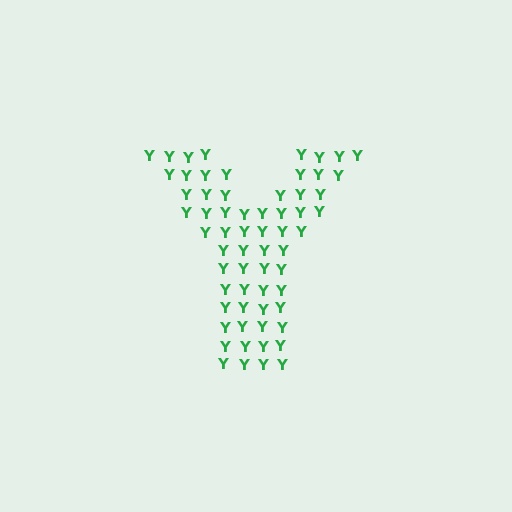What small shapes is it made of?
It is made of small letter Y's.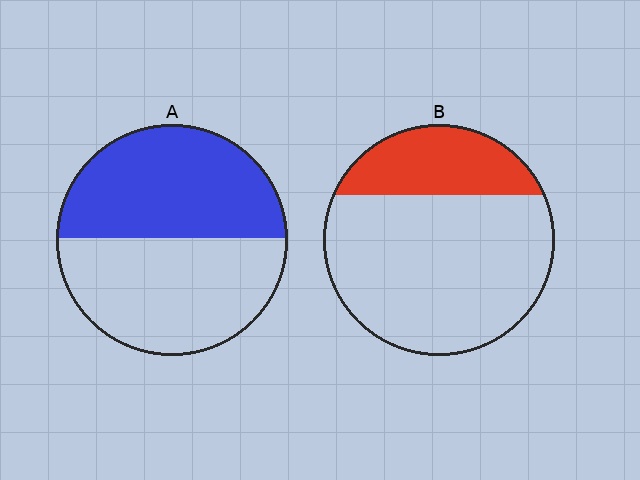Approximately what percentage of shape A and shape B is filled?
A is approximately 50% and B is approximately 25%.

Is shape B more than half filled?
No.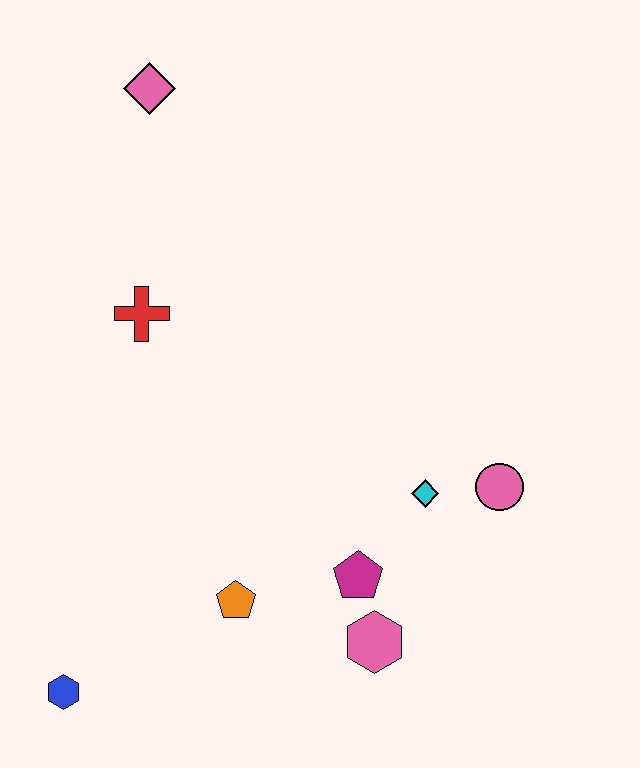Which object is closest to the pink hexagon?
The magenta pentagon is closest to the pink hexagon.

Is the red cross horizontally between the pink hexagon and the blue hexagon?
Yes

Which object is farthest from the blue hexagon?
The pink diamond is farthest from the blue hexagon.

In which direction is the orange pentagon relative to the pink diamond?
The orange pentagon is below the pink diamond.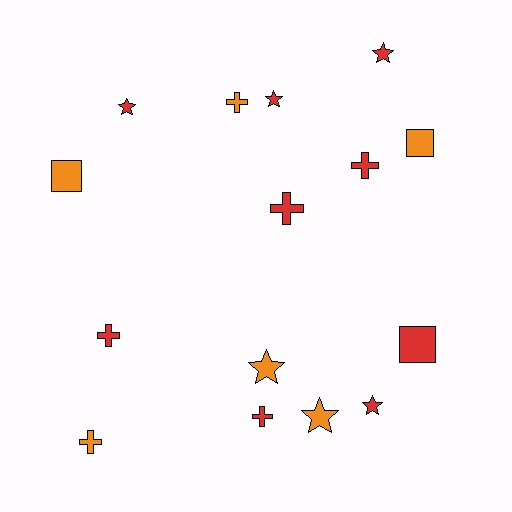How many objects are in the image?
There are 15 objects.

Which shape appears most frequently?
Star, with 6 objects.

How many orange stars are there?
There are 2 orange stars.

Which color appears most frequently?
Red, with 9 objects.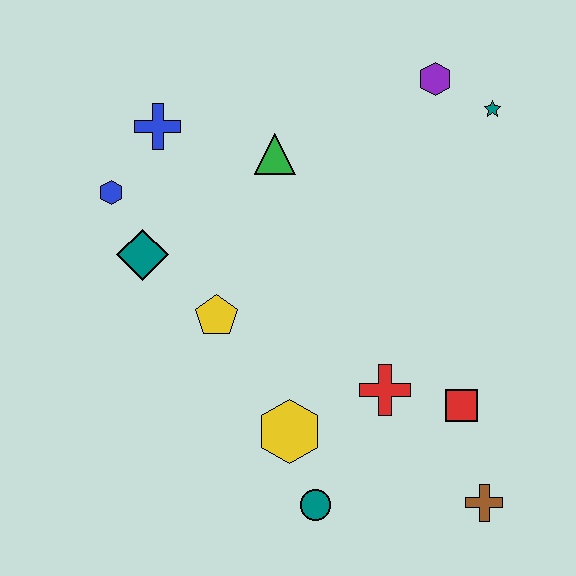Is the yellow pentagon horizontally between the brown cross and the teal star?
No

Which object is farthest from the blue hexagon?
The brown cross is farthest from the blue hexagon.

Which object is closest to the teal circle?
The yellow hexagon is closest to the teal circle.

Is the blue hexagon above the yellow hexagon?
Yes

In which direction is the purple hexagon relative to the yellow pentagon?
The purple hexagon is above the yellow pentagon.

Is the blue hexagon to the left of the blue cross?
Yes